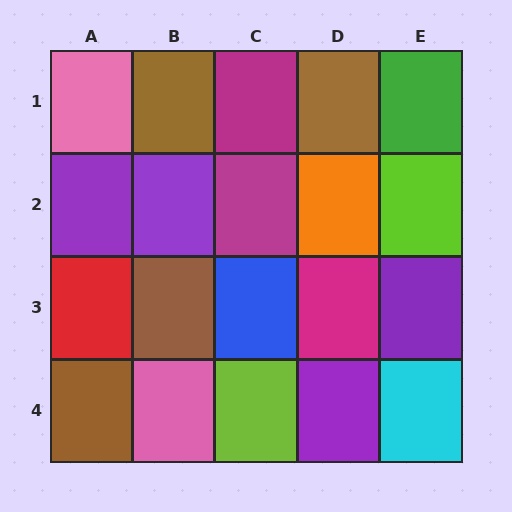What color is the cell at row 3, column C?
Blue.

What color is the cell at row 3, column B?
Brown.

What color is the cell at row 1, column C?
Magenta.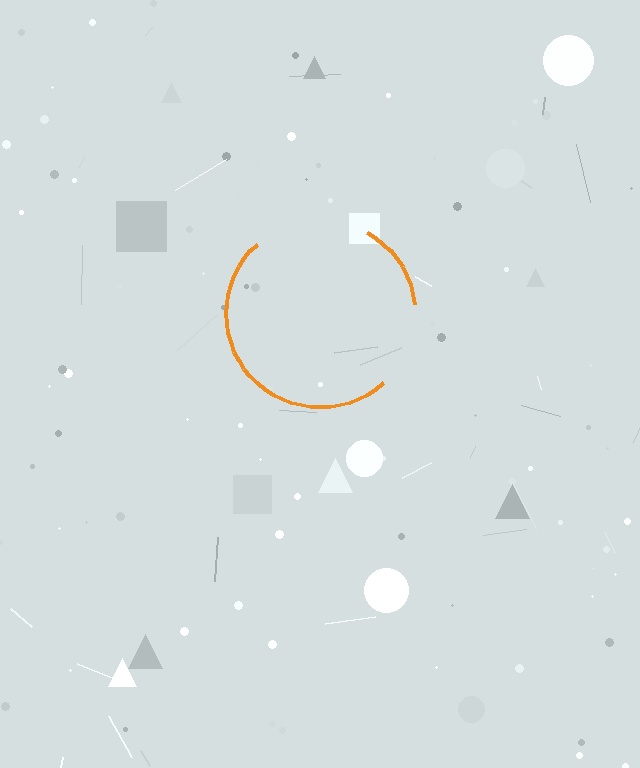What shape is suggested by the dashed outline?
The dashed outline suggests a circle.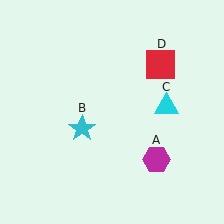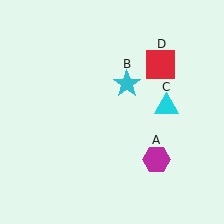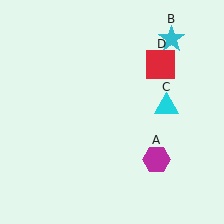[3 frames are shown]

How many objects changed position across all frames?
1 object changed position: cyan star (object B).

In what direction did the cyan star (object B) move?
The cyan star (object B) moved up and to the right.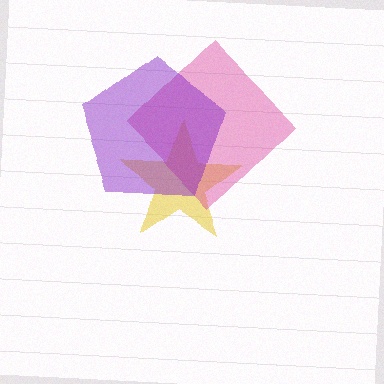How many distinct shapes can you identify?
There are 3 distinct shapes: a yellow star, a magenta diamond, a purple pentagon.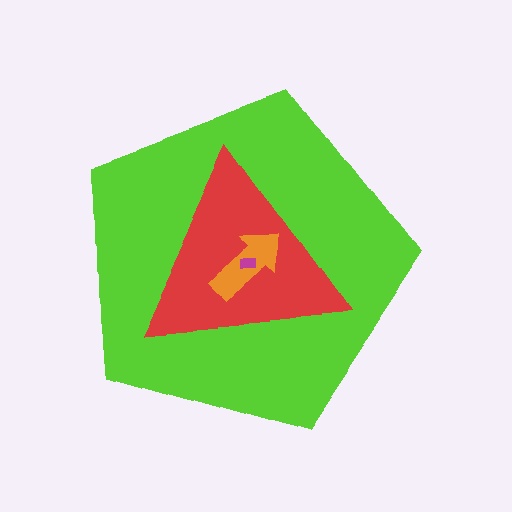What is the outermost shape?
The lime pentagon.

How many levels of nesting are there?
4.